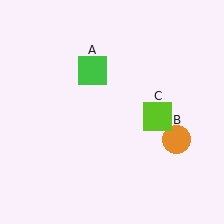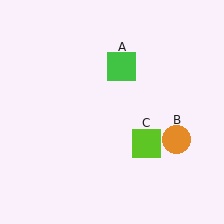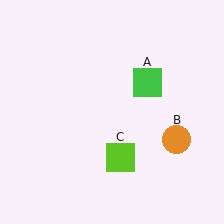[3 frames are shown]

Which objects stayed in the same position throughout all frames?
Orange circle (object B) remained stationary.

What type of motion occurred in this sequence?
The green square (object A), lime square (object C) rotated clockwise around the center of the scene.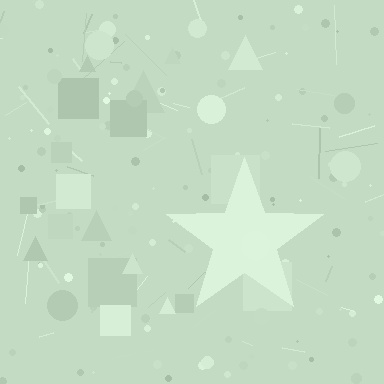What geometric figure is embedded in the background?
A star is embedded in the background.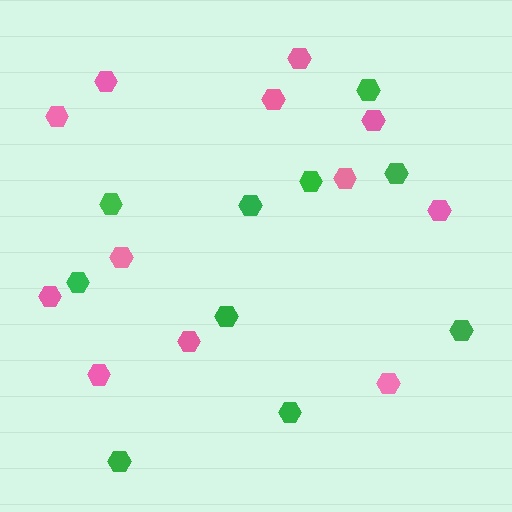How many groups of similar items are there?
There are 2 groups: one group of green hexagons (10) and one group of pink hexagons (12).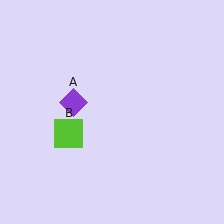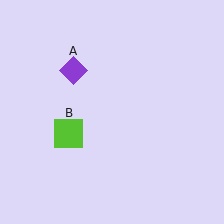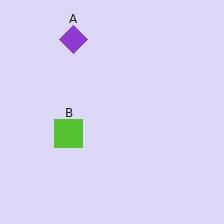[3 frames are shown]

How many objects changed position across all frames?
1 object changed position: purple diamond (object A).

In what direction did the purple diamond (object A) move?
The purple diamond (object A) moved up.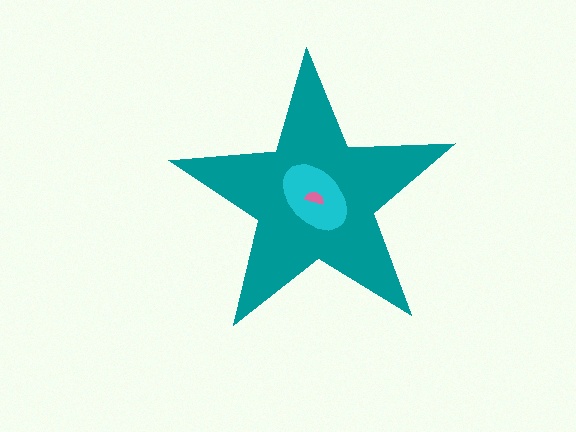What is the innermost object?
The pink semicircle.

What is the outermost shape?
The teal star.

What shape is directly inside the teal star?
The cyan ellipse.